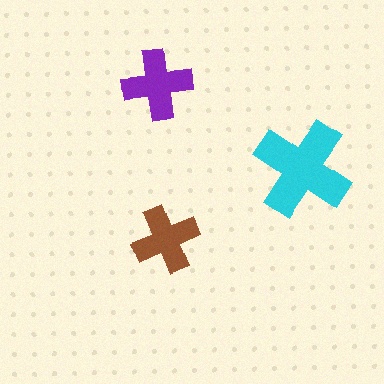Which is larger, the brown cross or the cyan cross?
The cyan one.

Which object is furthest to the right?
The cyan cross is rightmost.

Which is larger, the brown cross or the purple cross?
The purple one.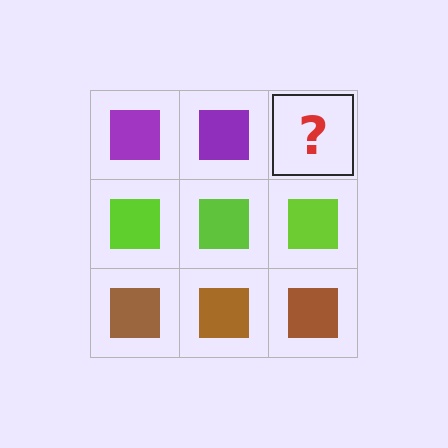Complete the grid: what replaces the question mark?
The question mark should be replaced with a purple square.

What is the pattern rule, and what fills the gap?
The rule is that each row has a consistent color. The gap should be filled with a purple square.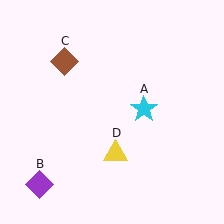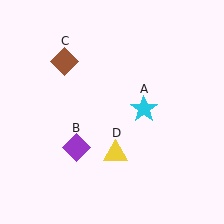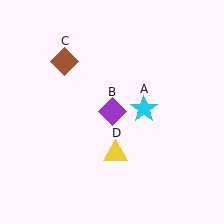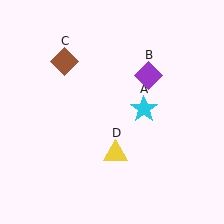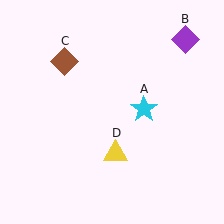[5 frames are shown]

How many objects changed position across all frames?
1 object changed position: purple diamond (object B).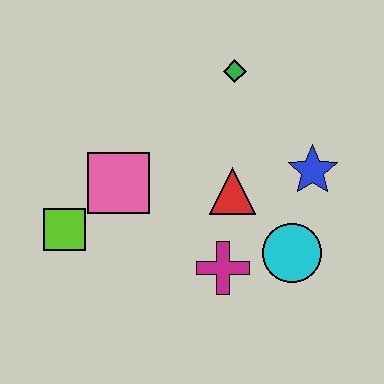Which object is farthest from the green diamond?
The lime square is farthest from the green diamond.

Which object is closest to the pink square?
The lime square is closest to the pink square.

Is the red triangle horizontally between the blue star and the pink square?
Yes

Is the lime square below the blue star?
Yes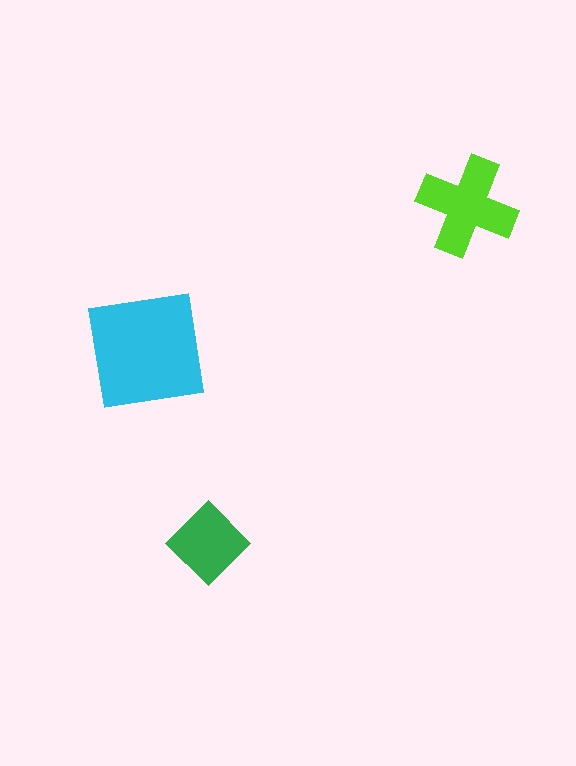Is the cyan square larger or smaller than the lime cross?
Larger.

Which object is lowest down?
The green diamond is bottommost.